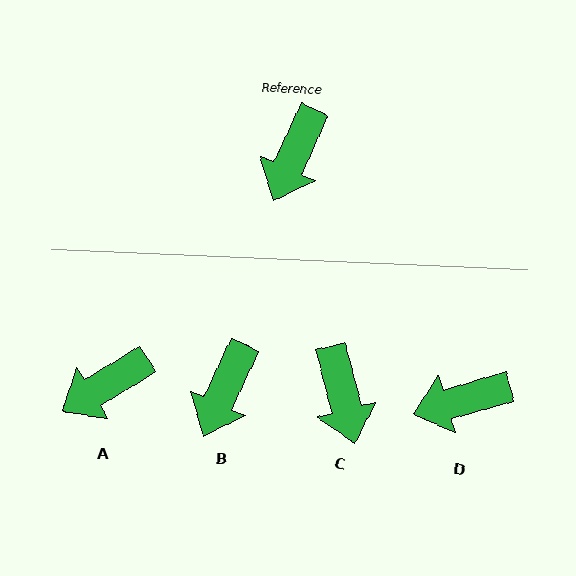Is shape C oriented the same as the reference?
No, it is off by about 39 degrees.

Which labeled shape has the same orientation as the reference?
B.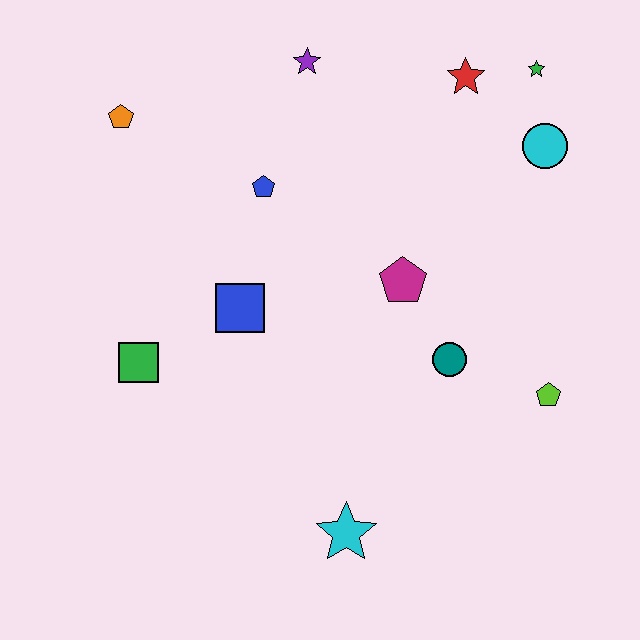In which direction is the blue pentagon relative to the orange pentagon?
The blue pentagon is to the right of the orange pentagon.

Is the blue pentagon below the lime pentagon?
No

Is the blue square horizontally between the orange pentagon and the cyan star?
Yes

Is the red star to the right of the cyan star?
Yes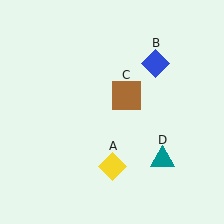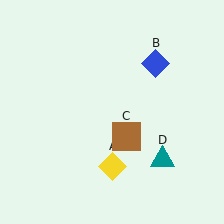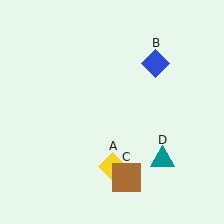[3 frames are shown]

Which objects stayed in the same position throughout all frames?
Yellow diamond (object A) and blue diamond (object B) and teal triangle (object D) remained stationary.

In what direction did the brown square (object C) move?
The brown square (object C) moved down.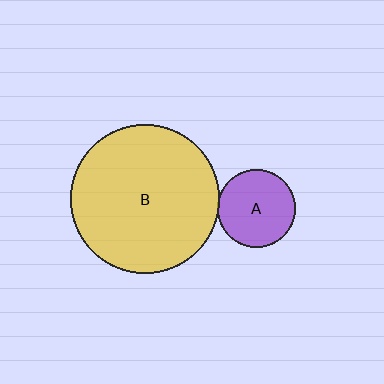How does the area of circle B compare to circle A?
Approximately 3.7 times.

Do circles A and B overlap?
Yes.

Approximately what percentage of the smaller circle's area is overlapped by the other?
Approximately 5%.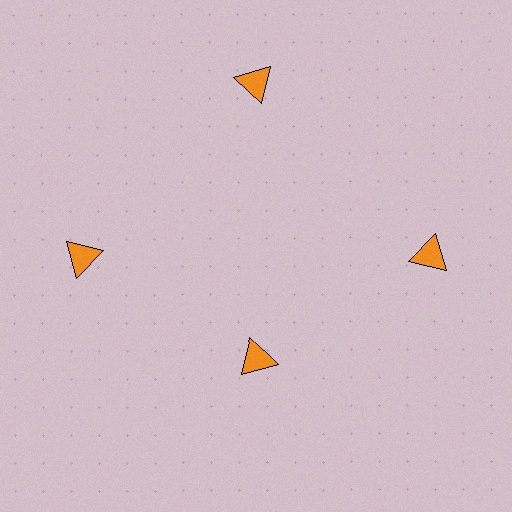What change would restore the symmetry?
The symmetry would be restored by moving it outward, back onto the ring so that all 4 triangles sit at equal angles and equal distance from the center.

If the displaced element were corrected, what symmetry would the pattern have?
It would have 4-fold rotational symmetry — the pattern would map onto itself every 90 degrees.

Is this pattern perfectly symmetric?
No. The 4 orange triangles are arranged in a ring, but one element near the 6 o'clock position is pulled inward toward the center, breaking the 4-fold rotational symmetry.